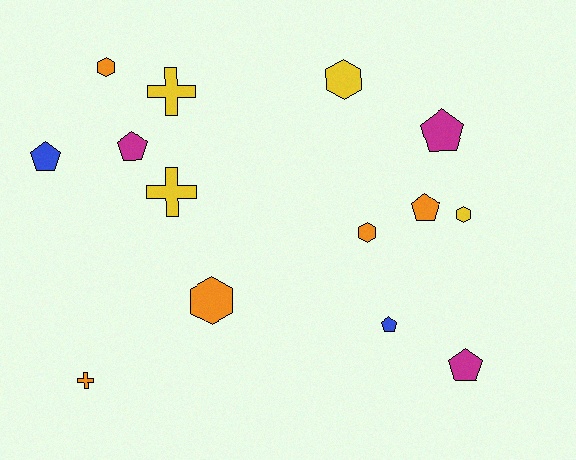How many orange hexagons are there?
There are 3 orange hexagons.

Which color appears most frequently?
Orange, with 5 objects.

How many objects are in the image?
There are 14 objects.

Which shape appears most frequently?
Pentagon, with 6 objects.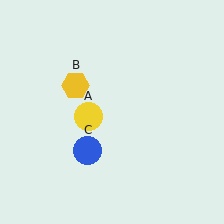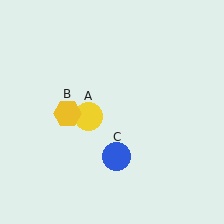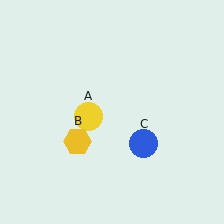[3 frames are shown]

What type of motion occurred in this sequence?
The yellow hexagon (object B), blue circle (object C) rotated counterclockwise around the center of the scene.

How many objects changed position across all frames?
2 objects changed position: yellow hexagon (object B), blue circle (object C).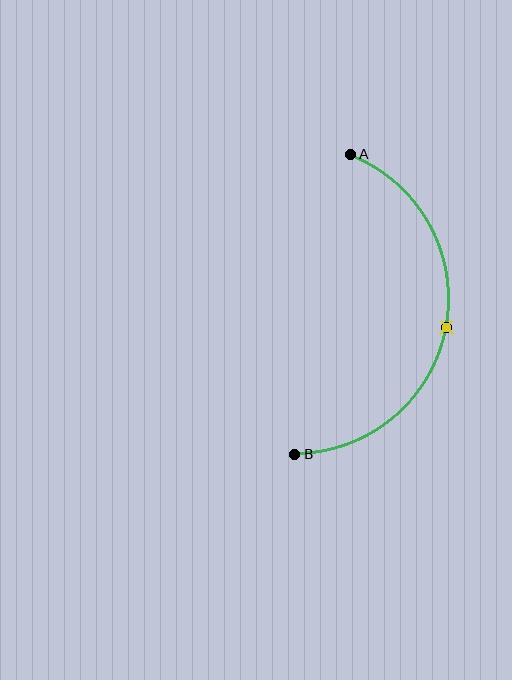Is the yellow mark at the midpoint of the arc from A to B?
Yes. The yellow mark lies on the arc at equal arc-length from both A and B — it is the arc midpoint.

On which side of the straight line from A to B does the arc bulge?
The arc bulges to the right of the straight line connecting A and B.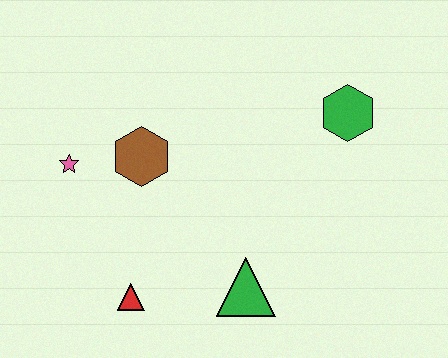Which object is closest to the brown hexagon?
The pink star is closest to the brown hexagon.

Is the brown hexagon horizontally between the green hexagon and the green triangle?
No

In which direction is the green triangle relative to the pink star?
The green triangle is to the right of the pink star.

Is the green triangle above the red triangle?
Yes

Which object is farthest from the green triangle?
The pink star is farthest from the green triangle.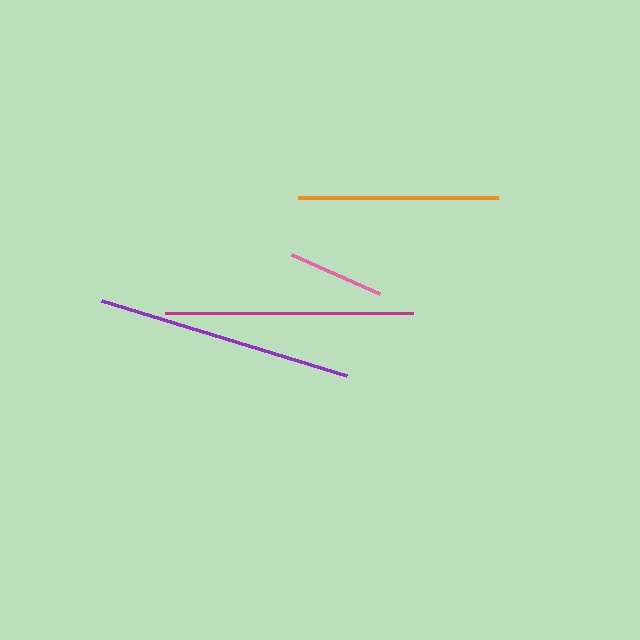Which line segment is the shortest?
The pink line is the shortest at approximately 97 pixels.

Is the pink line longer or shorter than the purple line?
The purple line is longer than the pink line.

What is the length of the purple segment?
The purple segment is approximately 256 pixels long.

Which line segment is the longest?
The purple line is the longest at approximately 256 pixels.